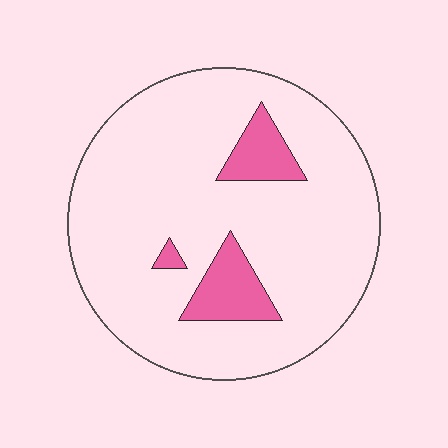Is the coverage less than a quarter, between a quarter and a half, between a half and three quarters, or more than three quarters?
Less than a quarter.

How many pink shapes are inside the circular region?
3.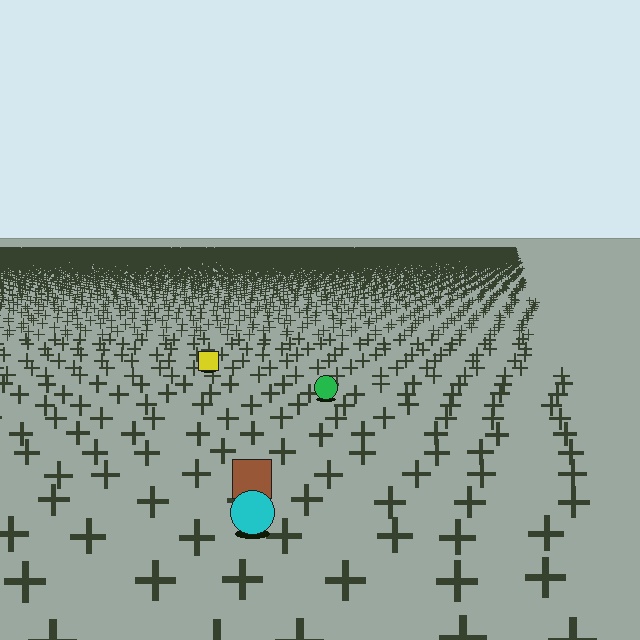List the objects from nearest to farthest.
From nearest to farthest: the cyan circle, the brown square, the green circle, the yellow square.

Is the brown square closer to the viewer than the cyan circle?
No. The cyan circle is closer — you can tell from the texture gradient: the ground texture is coarser near it.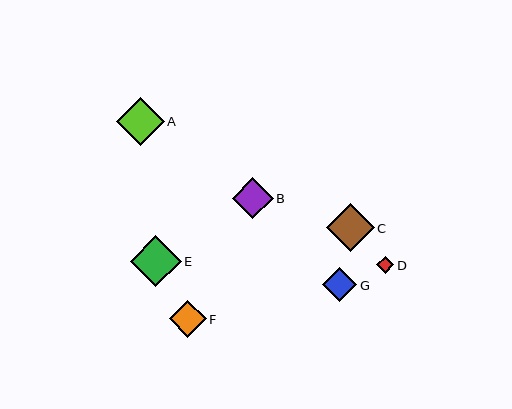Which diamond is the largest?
Diamond E is the largest with a size of approximately 51 pixels.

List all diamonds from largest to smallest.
From largest to smallest: E, A, C, B, F, G, D.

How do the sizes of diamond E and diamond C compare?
Diamond E and diamond C are approximately the same size.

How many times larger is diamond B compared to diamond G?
Diamond B is approximately 1.2 times the size of diamond G.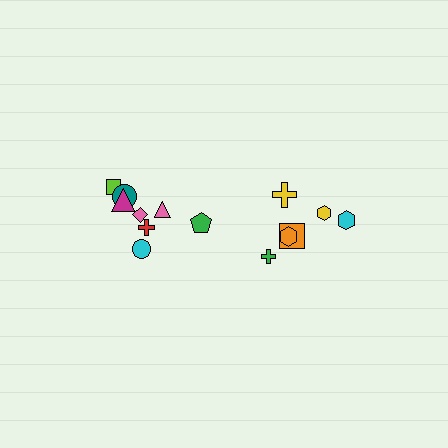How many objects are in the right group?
There are 6 objects.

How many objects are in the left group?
There are 8 objects.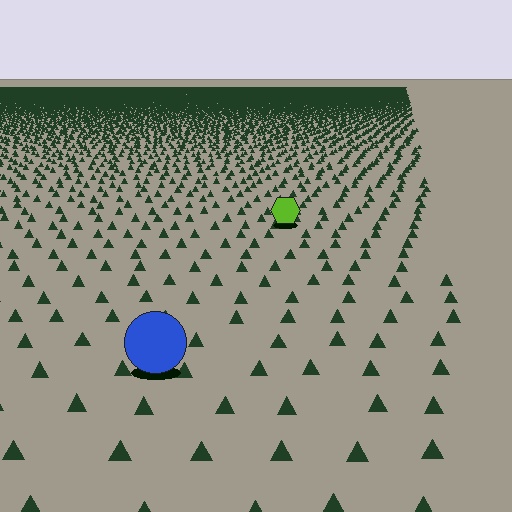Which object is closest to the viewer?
The blue circle is closest. The texture marks near it are larger and more spread out.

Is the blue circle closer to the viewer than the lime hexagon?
Yes. The blue circle is closer — you can tell from the texture gradient: the ground texture is coarser near it.